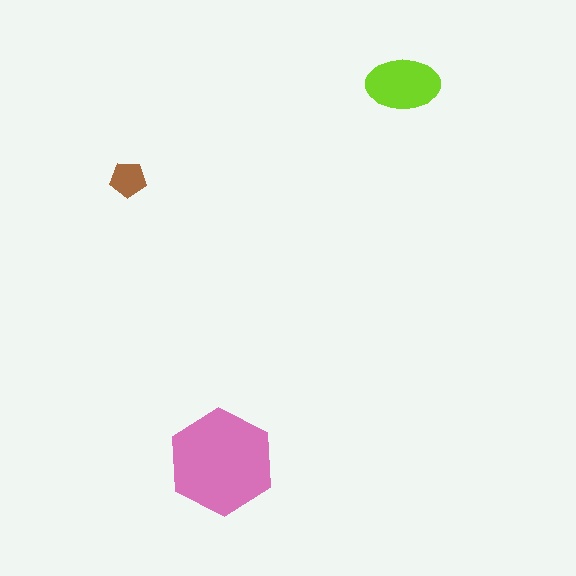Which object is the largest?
The pink hexagon.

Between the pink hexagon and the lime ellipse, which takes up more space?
The pink hexagon.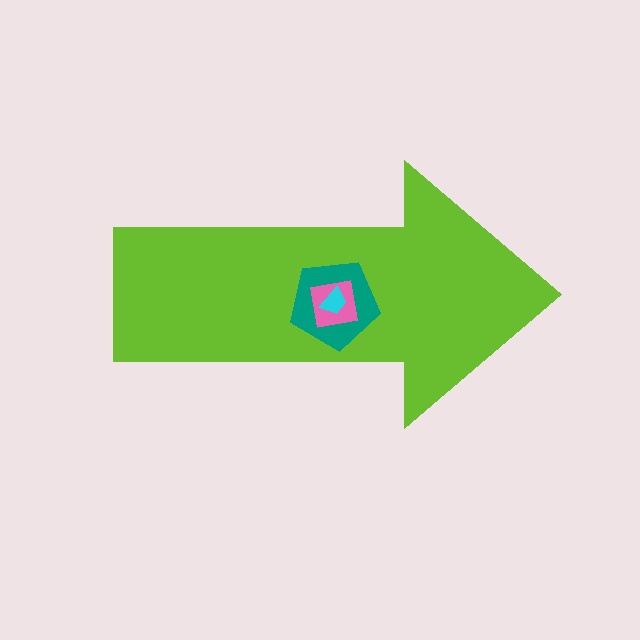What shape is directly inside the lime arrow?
The teal pentagon.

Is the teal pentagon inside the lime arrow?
Yes.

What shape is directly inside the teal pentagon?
The pink square.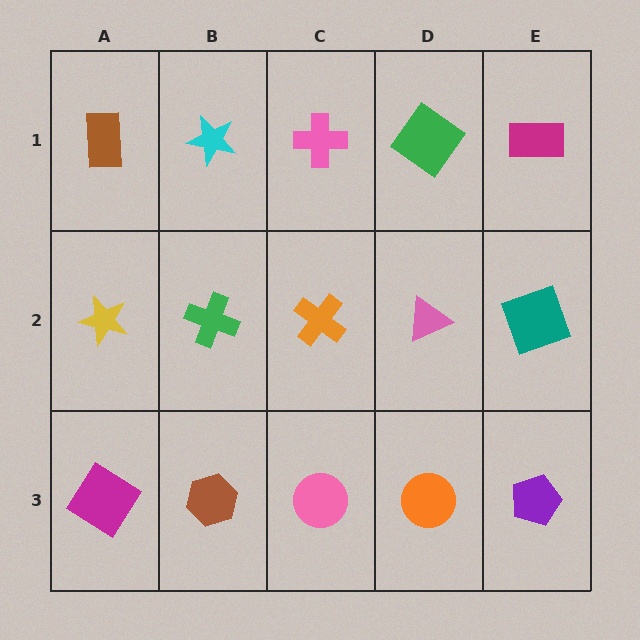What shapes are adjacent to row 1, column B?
A green cross (row 2, column B), a brown rectangle (row 1, column A), a pink cross (row 1, column C).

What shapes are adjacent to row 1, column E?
A teal square (row 2, column E), a green diamond (row 1, column D).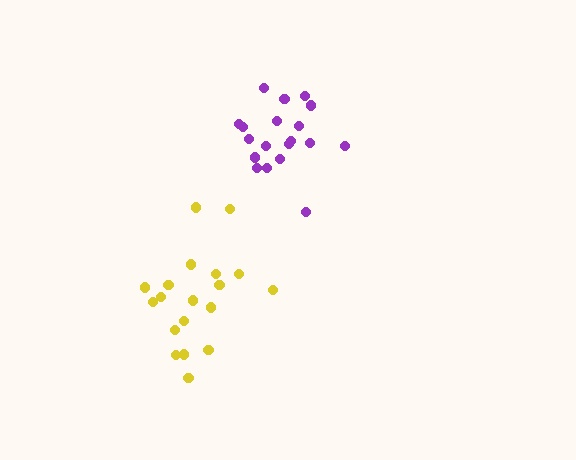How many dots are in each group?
Group 1: 19 dots, Group 2: 19 dots (38 total).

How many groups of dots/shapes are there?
There are 2 groups.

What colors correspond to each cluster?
The clusters are colored: purple, yellow.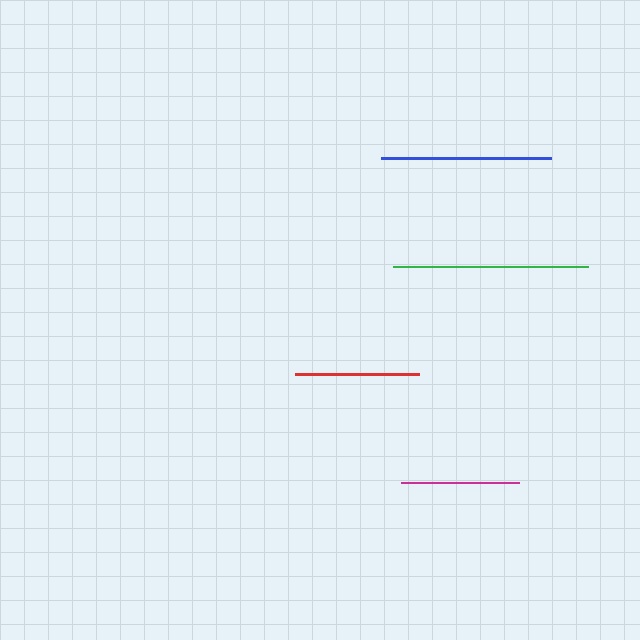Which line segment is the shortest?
The magenta line is the shortest at approximately 119 pixels.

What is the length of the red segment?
The red segment is approximately 124 pixels long.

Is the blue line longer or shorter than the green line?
The green line is longer than the blue line.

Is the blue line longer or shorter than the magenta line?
The blue line is longer than the magenta line.